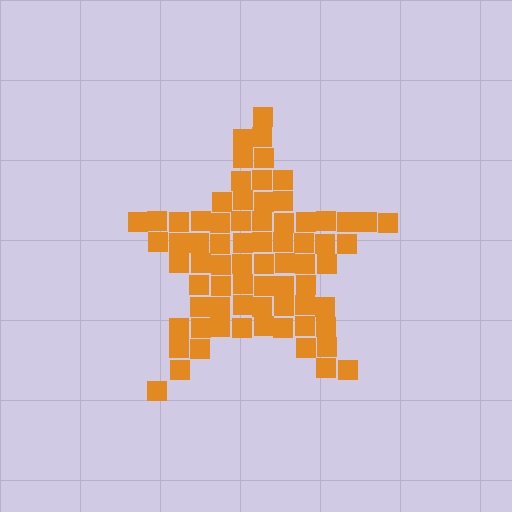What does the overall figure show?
The overall figure shows a star.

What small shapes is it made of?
It is made of small squares.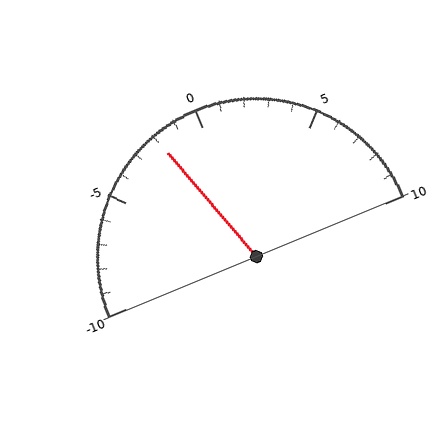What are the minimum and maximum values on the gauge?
The gauge ranges from -10 to 10.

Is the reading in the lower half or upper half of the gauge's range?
The reading is in the lower half of the range (-10 to 10).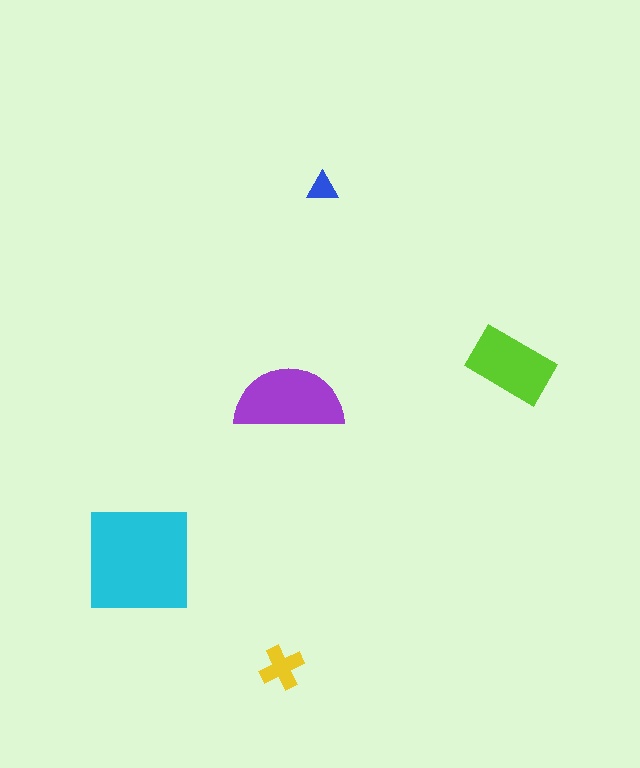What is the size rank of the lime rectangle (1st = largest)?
3rd.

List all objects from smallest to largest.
The blue triangle, the yellow cross, the lime rectangle, the purple semicircle, the cyan square.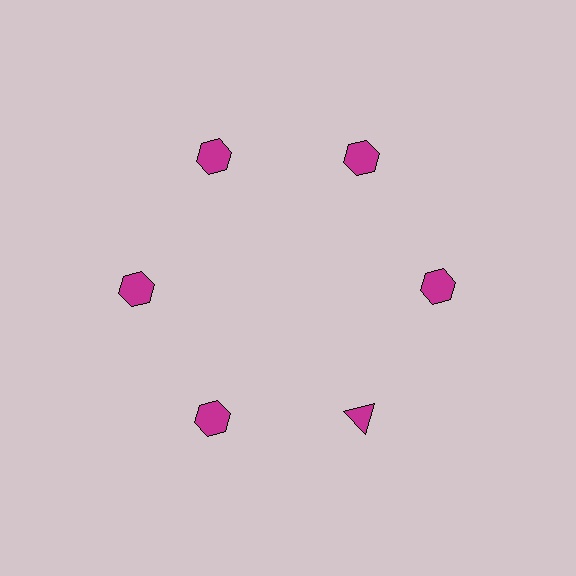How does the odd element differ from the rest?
It has a different shape: triangle instead of hexagon.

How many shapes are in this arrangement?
There are 6 shapes arranged in a ring pattern.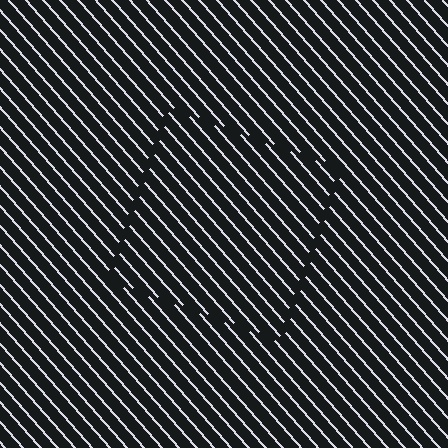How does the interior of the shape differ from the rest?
The interior of the shape contains the same grating, shifted by half a period — the contour is defined by the phase discontinuity where line-ends from the inner and outer gratings abut.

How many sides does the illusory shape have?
4 sides — the line-ends trace a square.